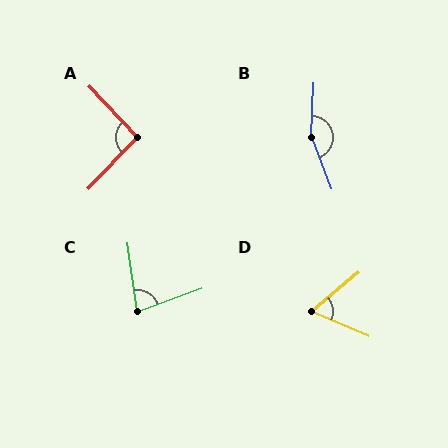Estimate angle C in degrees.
Approximately 78 degrees.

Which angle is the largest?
B, at approximately 156 degrees.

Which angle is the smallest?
D, at approximately 63 degrees.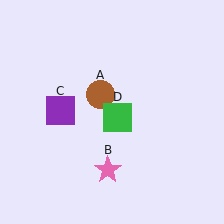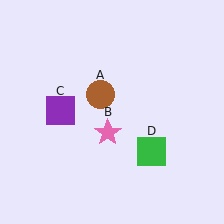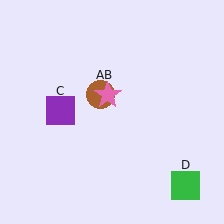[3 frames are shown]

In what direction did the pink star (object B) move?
The pink star (object B) moved up.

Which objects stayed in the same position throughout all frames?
Brown circle (object A) and purple square (object C) remained stationary.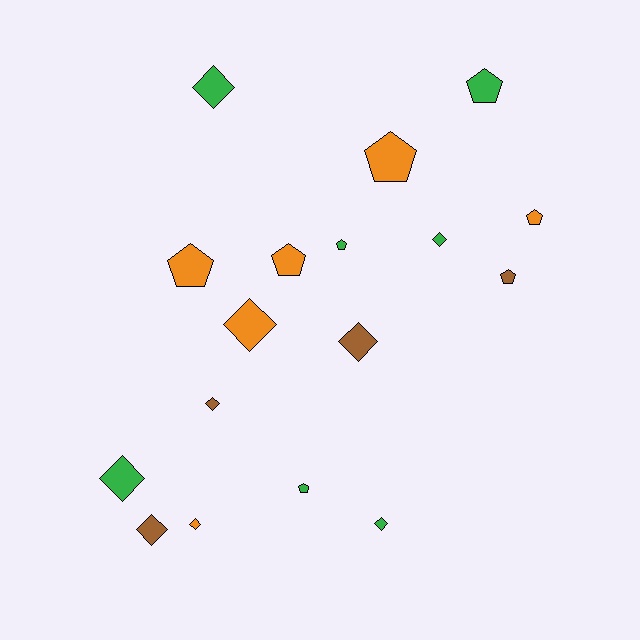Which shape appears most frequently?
Diamond, with 9 objects.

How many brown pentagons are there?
There is 1 brown pentagon.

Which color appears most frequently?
Green, with 7 objects.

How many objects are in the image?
There are 17 objects.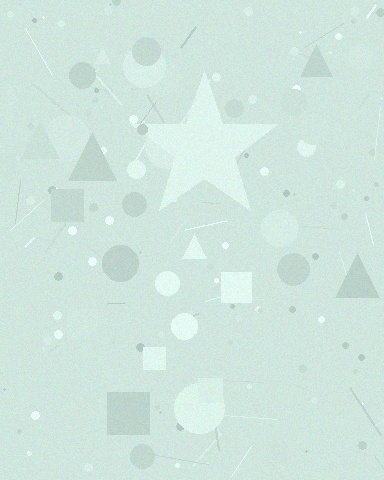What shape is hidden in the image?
A star is hidden in the image.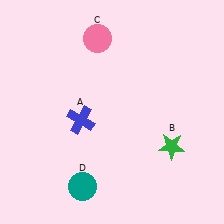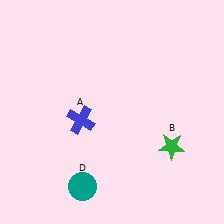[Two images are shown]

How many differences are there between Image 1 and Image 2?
There is 1 difference between the two images.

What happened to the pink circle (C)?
The pink circle (C) was removed in Image 2. It was in the top-left area of Image 1.